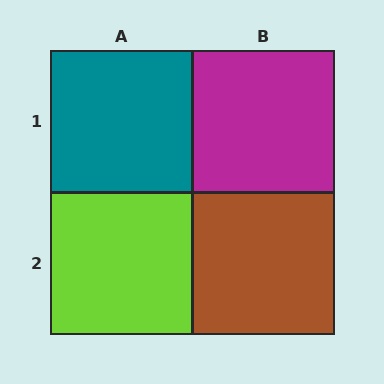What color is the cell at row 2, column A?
Lime.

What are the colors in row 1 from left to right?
Teal, magenta.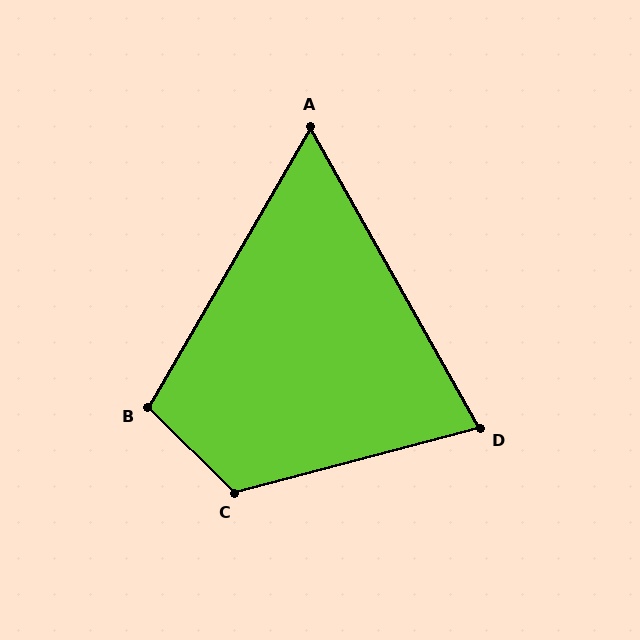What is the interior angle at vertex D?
Approximately 75 degrees (acute).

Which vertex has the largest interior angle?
C, at approximately 121 degrees.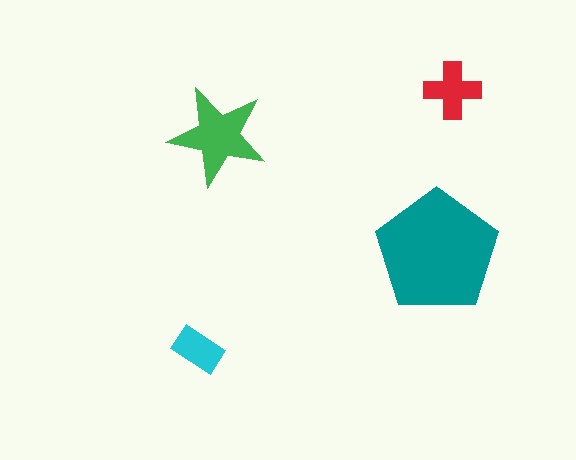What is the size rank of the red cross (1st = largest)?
3rd.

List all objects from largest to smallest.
The teal pentagon, the green star, the red cross, the cyan rectangle.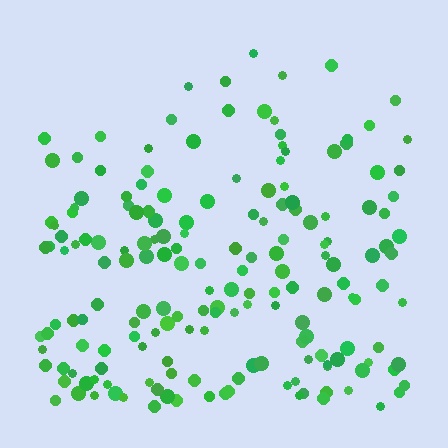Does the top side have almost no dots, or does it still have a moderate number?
Still a moderate number, just noticeably fewer than the bottom.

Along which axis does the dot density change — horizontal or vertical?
Vertical.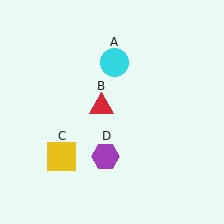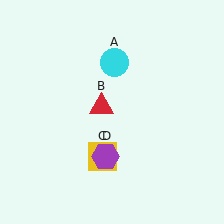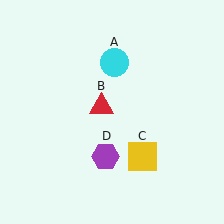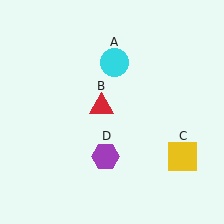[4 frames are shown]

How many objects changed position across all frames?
1 object changed position: yellow square (object C).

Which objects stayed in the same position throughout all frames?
Cyan circle (object A) and red triangle (object B) and purple hexagon (object D) remained stationary.